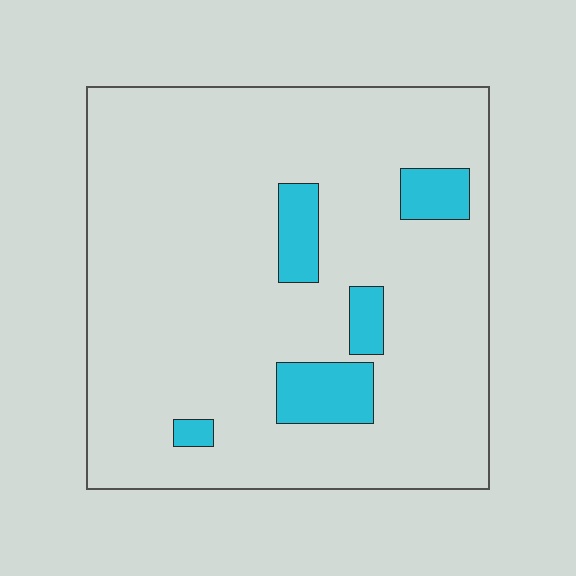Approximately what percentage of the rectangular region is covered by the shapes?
Approximately 10%.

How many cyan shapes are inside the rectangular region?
5.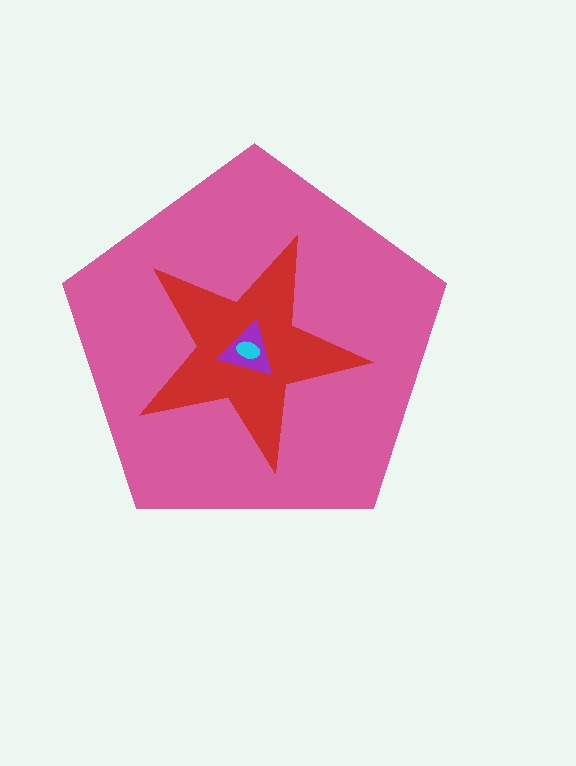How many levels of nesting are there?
4.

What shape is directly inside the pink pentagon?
The red star.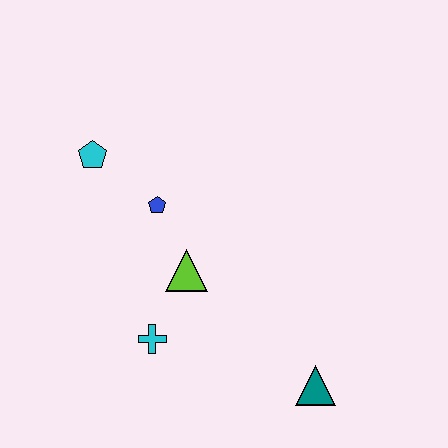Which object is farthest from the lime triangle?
The teal triangle is farthest from the lime triangle.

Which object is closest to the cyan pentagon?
The blue pentagon is closest to the cyan pentagon.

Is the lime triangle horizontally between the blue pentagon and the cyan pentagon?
No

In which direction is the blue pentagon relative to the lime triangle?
The blue pentagon is above the lime triangle.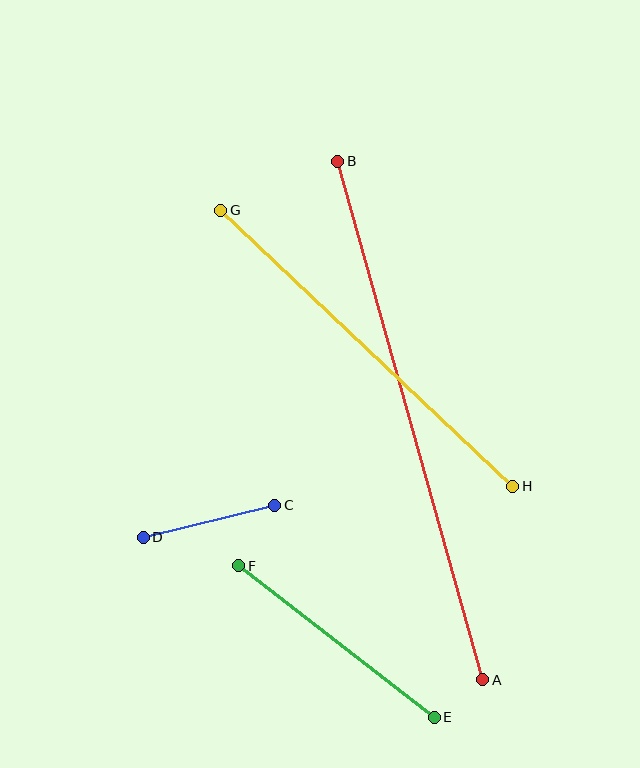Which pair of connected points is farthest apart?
Points A and B are farthest apart.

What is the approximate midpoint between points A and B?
The midpoint is at approximately (410, 421) pixels.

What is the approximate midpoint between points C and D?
The midpoint is at approximately (209, 521) pixels.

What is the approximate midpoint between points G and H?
The midpoint is at approximately (367, 348) pixels.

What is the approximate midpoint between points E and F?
The midpoint is at approximately (337, 641) pixels.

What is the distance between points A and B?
The distance is approximately 538 pixels.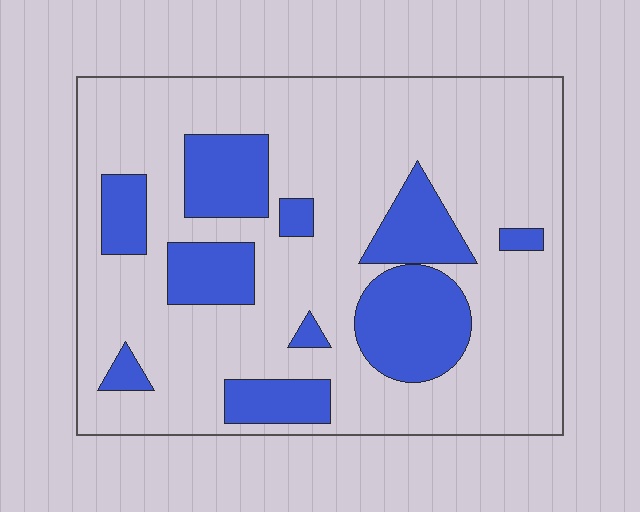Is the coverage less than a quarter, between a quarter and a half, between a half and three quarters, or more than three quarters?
Less than a quarter.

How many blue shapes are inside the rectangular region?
10.